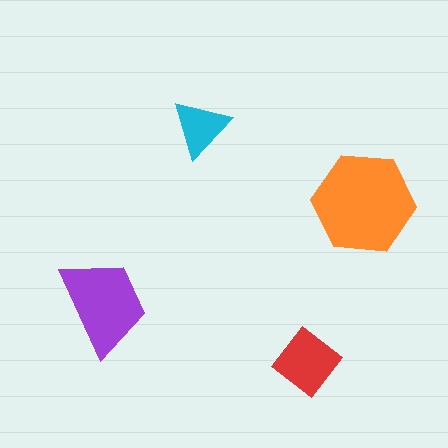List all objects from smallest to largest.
The cyan triangle, the red diamond, the purple trapezoid, the orange hexagon.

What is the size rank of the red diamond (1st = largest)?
3rd.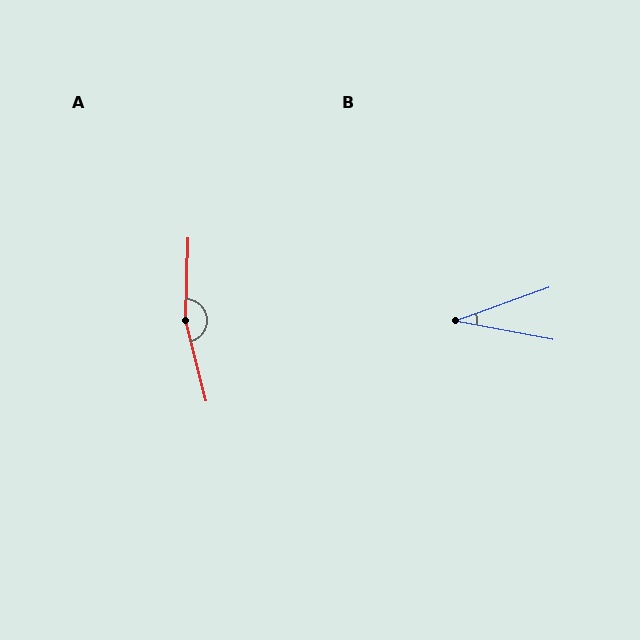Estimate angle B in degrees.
Approximately 30 degrees.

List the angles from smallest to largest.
B (30°), A (164°).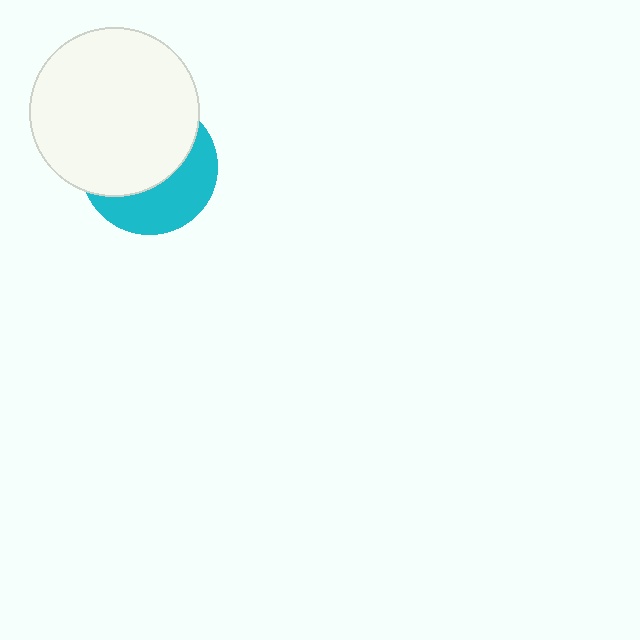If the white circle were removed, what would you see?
You would see the complete cyan circle.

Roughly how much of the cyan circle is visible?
A small part of it is visible (roughly 41%).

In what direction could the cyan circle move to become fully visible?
The cyan circle could move down. That would shift it out from behind the white circle entirely.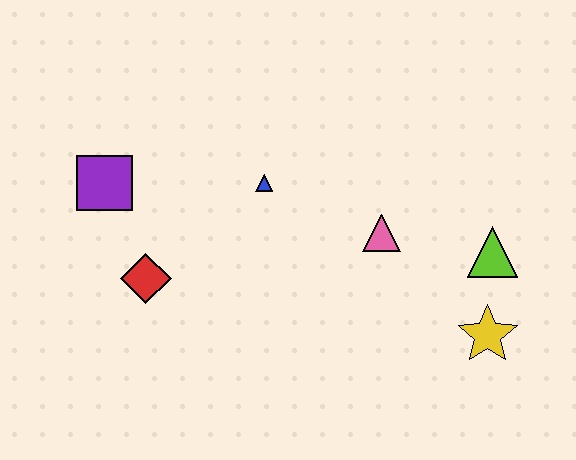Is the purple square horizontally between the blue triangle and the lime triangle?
No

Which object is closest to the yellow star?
The lime triangle is closest to the yellow star.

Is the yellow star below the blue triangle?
Yes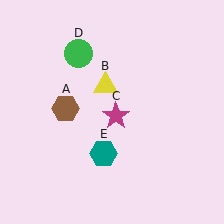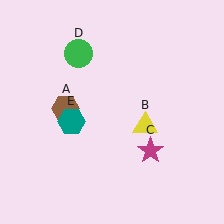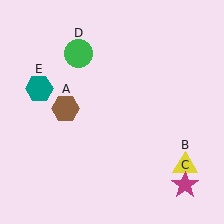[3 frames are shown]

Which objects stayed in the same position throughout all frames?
Brown hexagon (object A) and green circle (object D) remained stationary.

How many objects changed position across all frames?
3 objects changed position: yellow triangle (object B), magenta star (object C), teal hexagon (object E).